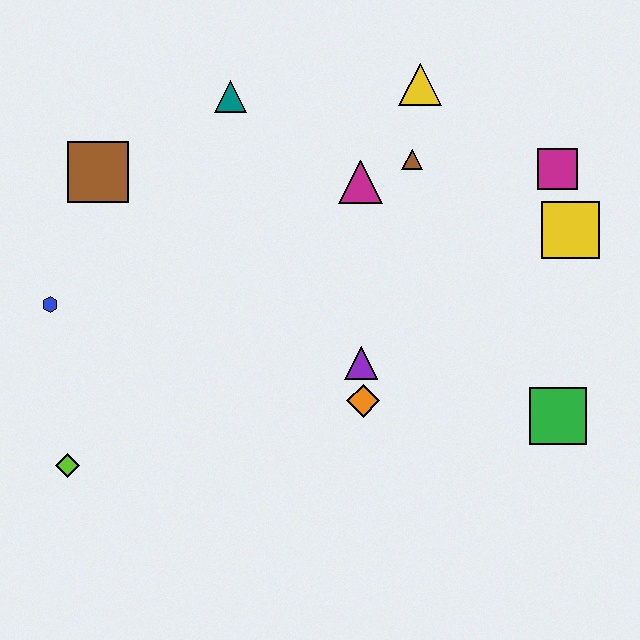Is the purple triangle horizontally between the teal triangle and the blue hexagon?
No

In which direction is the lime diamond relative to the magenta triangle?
The lime diamond is to the left of the magenta triangle.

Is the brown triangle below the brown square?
No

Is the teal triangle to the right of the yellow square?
No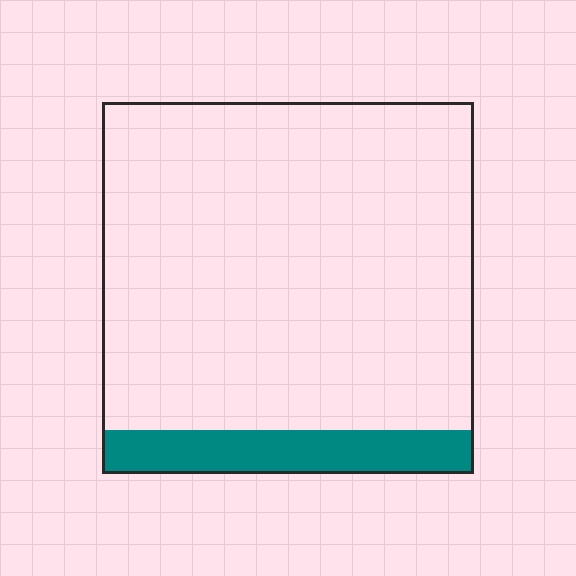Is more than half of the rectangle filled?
No.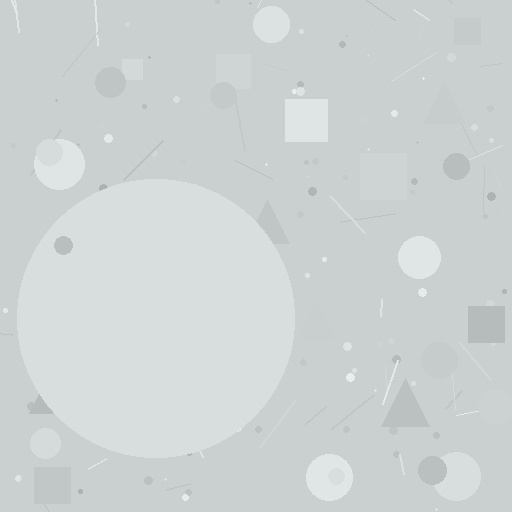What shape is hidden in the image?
A circle is hidden in the image.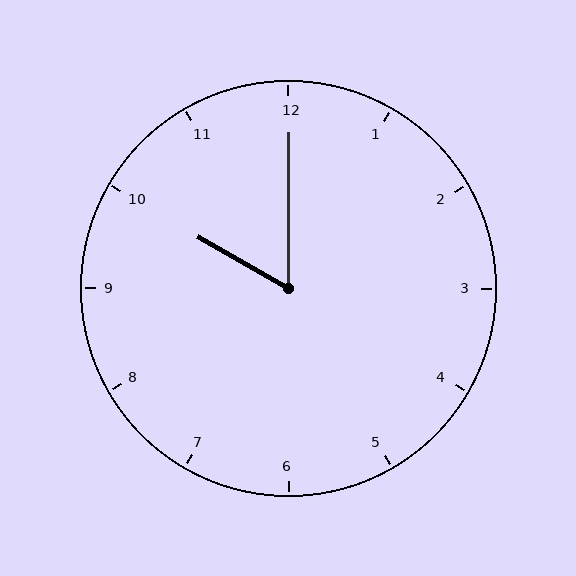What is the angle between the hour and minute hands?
Approximately 60 degrees.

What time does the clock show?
10:00.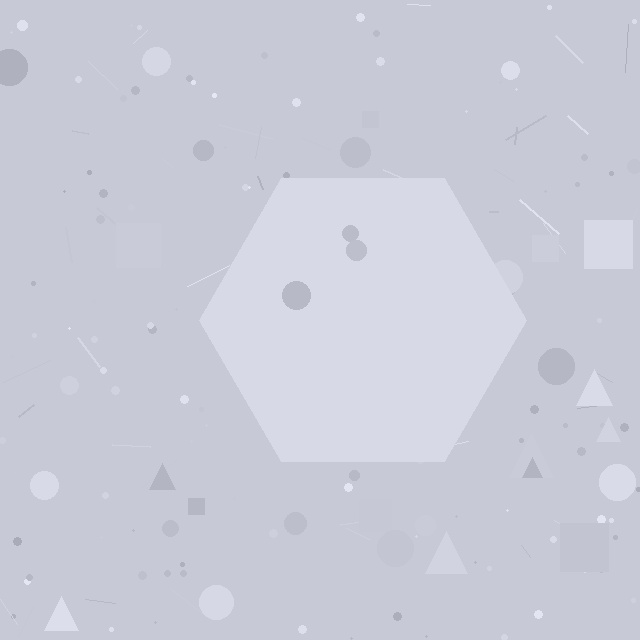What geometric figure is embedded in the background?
A hexagon is embedded in the background.